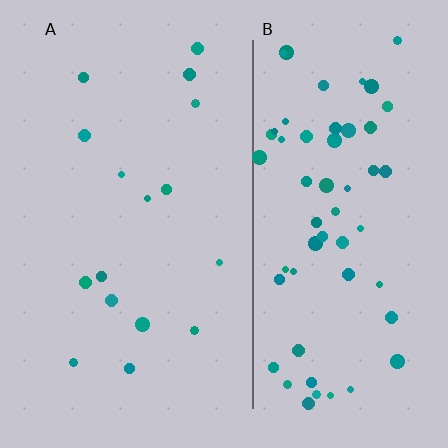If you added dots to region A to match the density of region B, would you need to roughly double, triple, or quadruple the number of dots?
Approximately quadruple.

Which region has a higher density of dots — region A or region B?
B (the right).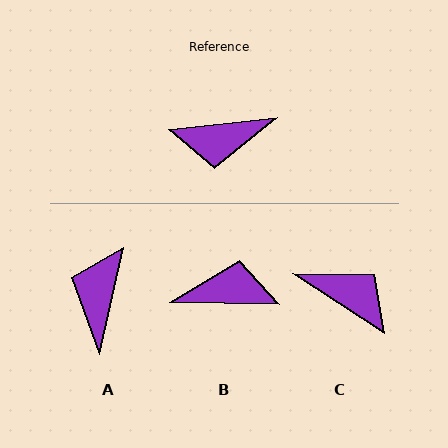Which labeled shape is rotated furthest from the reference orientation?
B, about 173 degrees away.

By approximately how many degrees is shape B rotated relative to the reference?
Approximately 173 degrees counter-clockwise.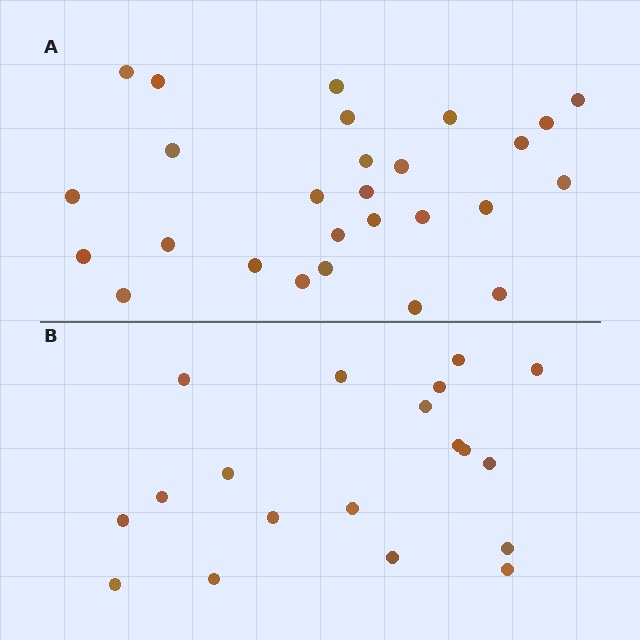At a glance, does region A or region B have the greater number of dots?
Region A (the top region) has more dots.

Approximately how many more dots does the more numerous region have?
Region A has roughly 8 or so more dots than region B.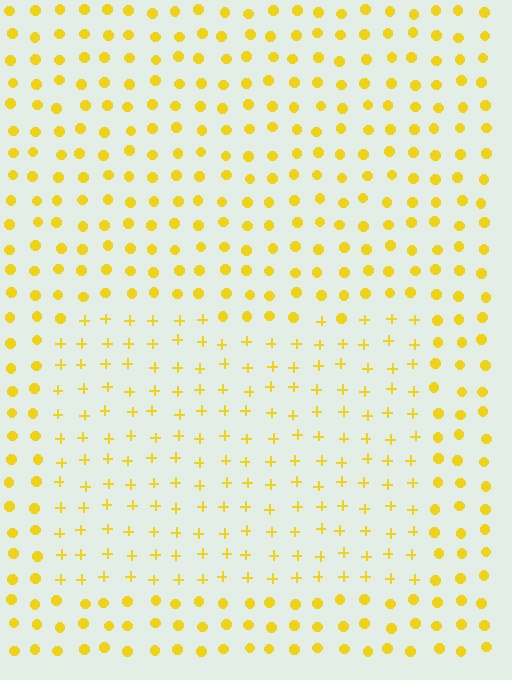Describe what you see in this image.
The image is filled with small yellow elements arranged in a uniform grid. A rectangle-shaped region contains plus signs, while the surrounding area contains circles. The boundary is defined purely by the change in element shape.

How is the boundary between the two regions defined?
The boundary is defined by a change in element shape: plus signs inside vs. circles outside. All elements share the same color and spacing.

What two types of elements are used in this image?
The image uses plus signs inside the rectangle region and circles outside it.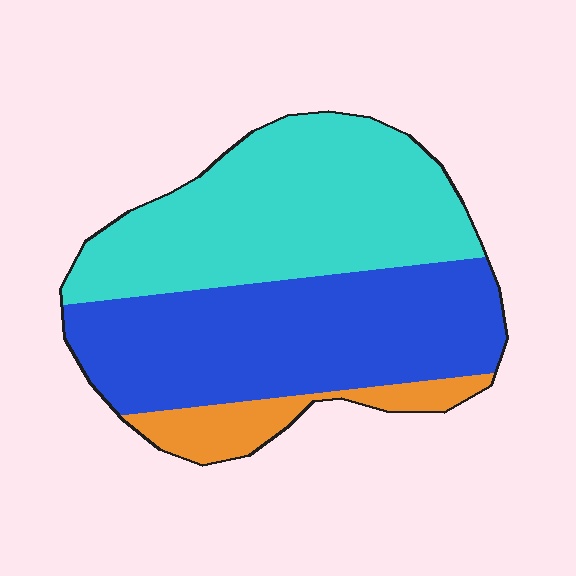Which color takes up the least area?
Orange, at roughly 10%.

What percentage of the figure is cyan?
Cyan takes up between a third and a half of the figure.